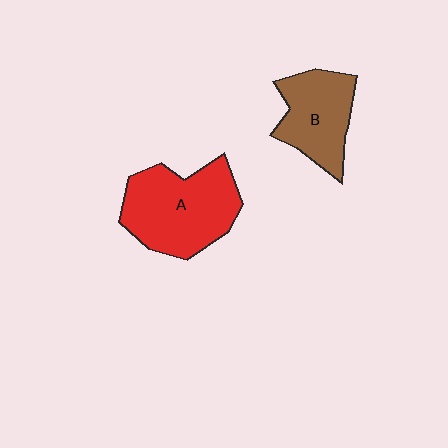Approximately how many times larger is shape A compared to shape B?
Approximately 1.4 times.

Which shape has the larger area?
Shape A (red).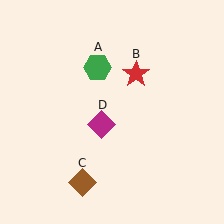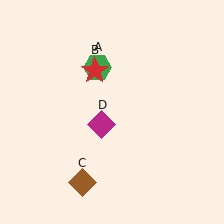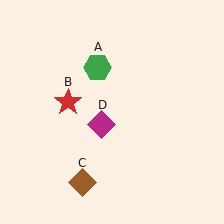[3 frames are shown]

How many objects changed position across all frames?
1 object changed position: red star (object B).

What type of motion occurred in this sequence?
The red star (object B) rotated counterclockwise around the center of the scene.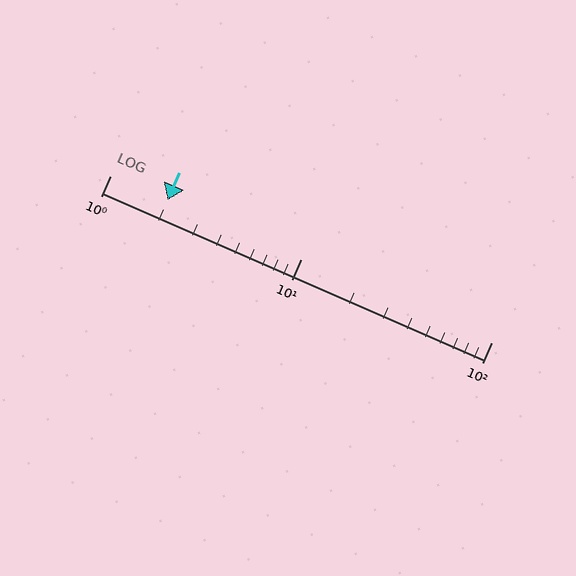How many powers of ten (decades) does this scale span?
The scale spans 2 decades, from 1 to 100.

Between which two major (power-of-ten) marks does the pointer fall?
The pointer is between 1 and 10.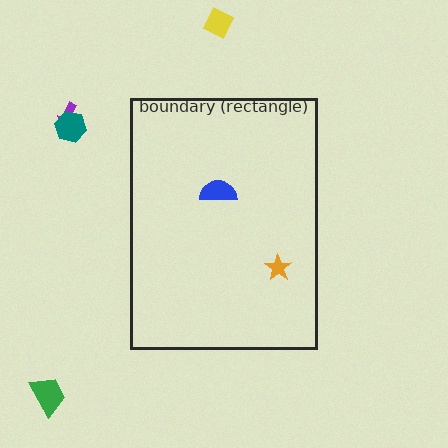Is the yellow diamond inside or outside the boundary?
Outside.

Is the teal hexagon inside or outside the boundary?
Outside.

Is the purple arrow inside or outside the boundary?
Outside.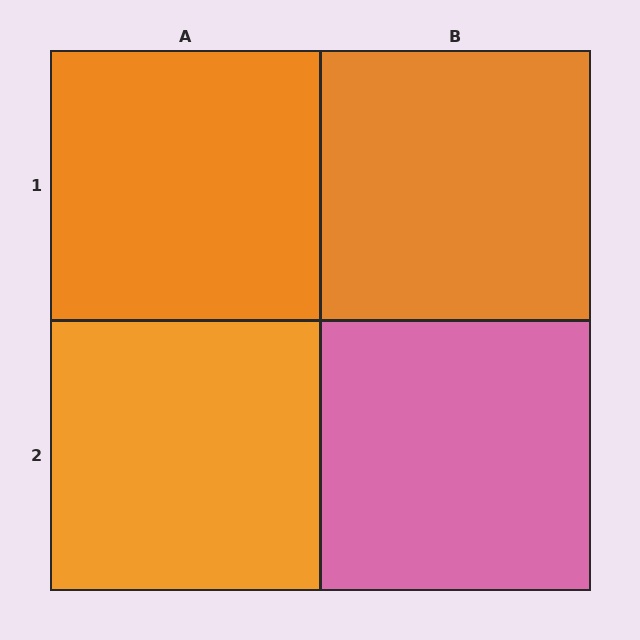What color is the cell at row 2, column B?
Pink.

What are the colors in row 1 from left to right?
Orange, orange.